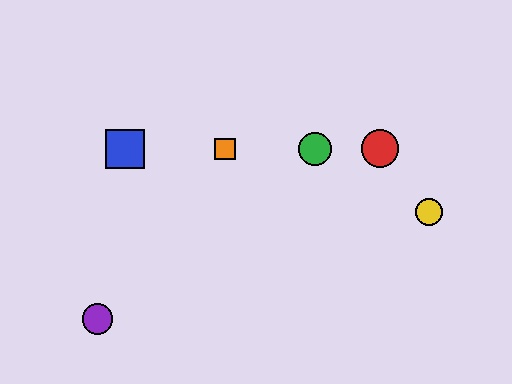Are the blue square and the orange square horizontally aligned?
Yes, both are at y≈149.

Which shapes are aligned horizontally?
The red circle, the blue square, the green circle, the orange square are aligned horizontally.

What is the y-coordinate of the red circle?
The red circle is at y≈149.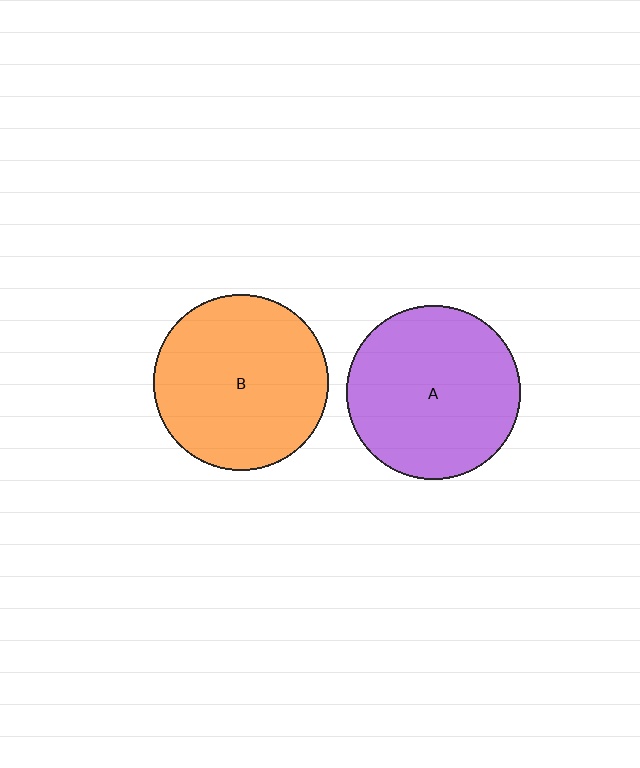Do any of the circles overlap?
No, none of the circles overlap.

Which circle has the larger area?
Circle B (orange).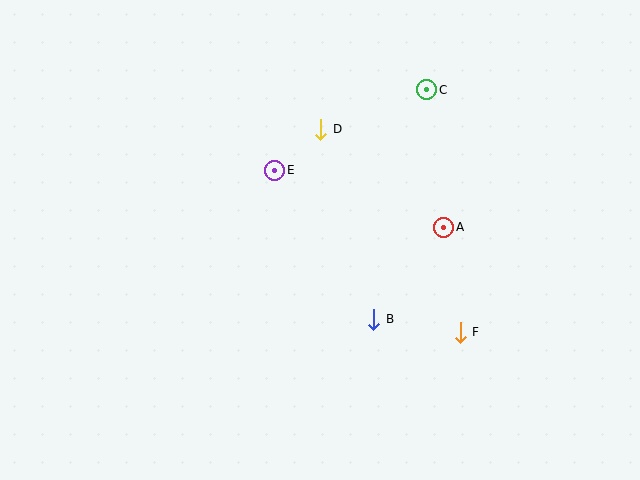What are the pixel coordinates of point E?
Point E is at (275, 170).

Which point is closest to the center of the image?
Point E at (275, 170) is closest to the center.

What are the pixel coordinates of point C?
Point C is at (427, 90).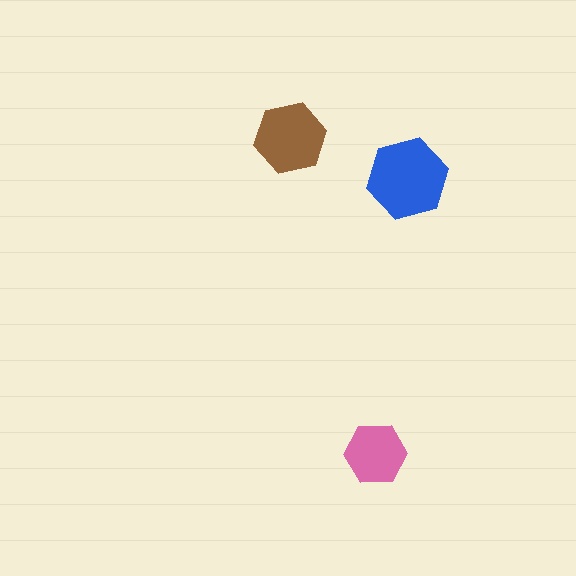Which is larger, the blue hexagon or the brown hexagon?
The blue one.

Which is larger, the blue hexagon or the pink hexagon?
The blue one.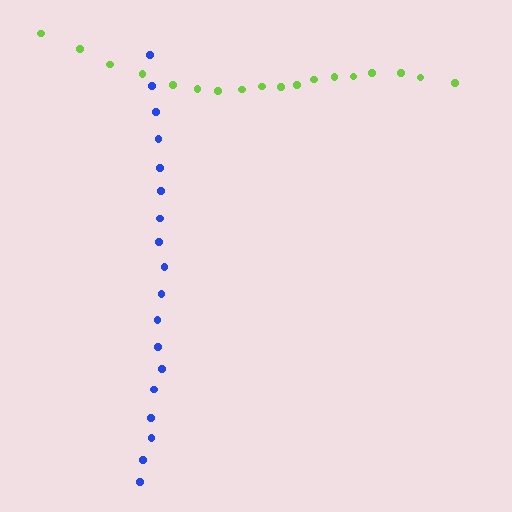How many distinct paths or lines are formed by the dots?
There are 2 distinct paths.